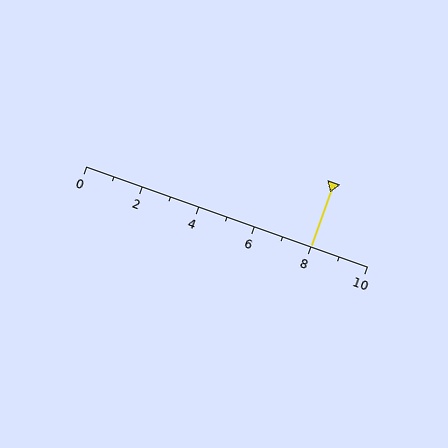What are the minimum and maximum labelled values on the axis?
The axis runs from 0 to 10.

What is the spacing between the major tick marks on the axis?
The major ticks are spaced 2 apart.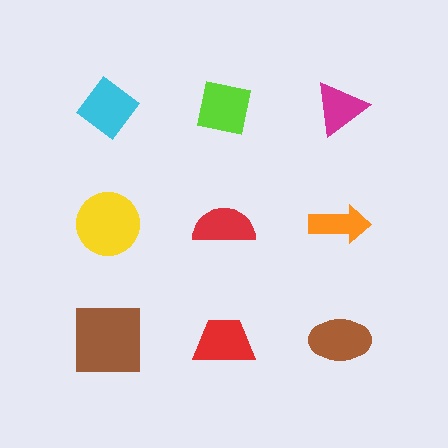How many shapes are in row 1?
3 shapes.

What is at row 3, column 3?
A brown ellipse.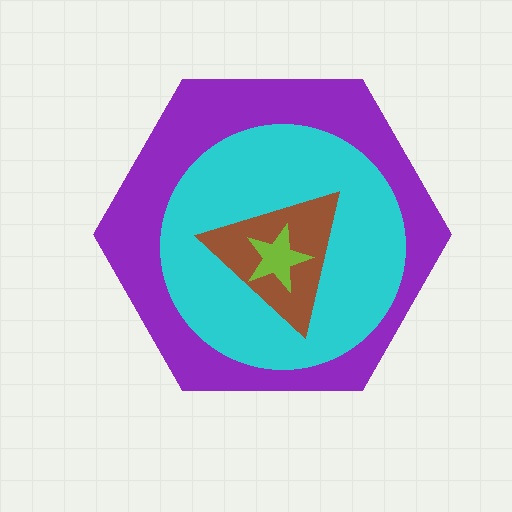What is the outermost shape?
The purple hexagon.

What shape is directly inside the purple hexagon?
The cyan circle.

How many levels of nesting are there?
4.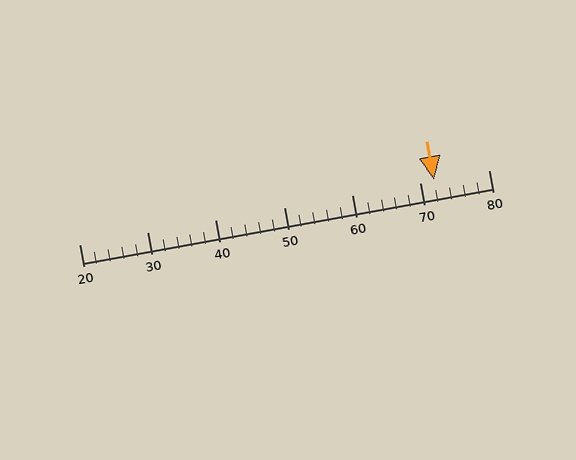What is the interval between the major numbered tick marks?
The major tick marks are spaced 10 units apart.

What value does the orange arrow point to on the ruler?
The orange arrow points to approximately 72.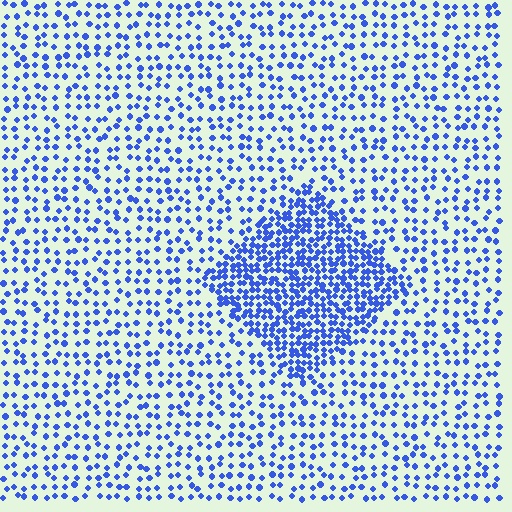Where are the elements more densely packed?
The elements are more densely packed inside the diamond boundary.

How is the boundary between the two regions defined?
The boundary is defined by a change in element density (approximately 2.5x ratio). All elements are the same color, size, and shape.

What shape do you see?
I see a diamond.